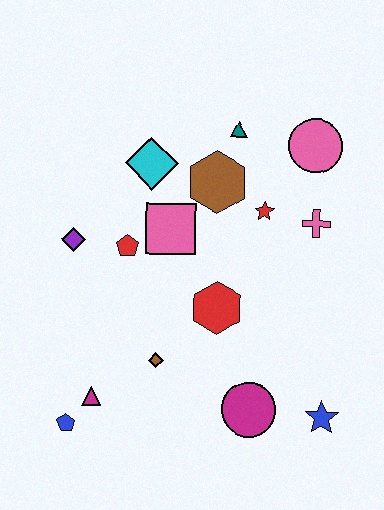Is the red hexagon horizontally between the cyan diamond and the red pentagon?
No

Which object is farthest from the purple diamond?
The blue star is farthest from the purple diamond.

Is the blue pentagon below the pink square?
Yes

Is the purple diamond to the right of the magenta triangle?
No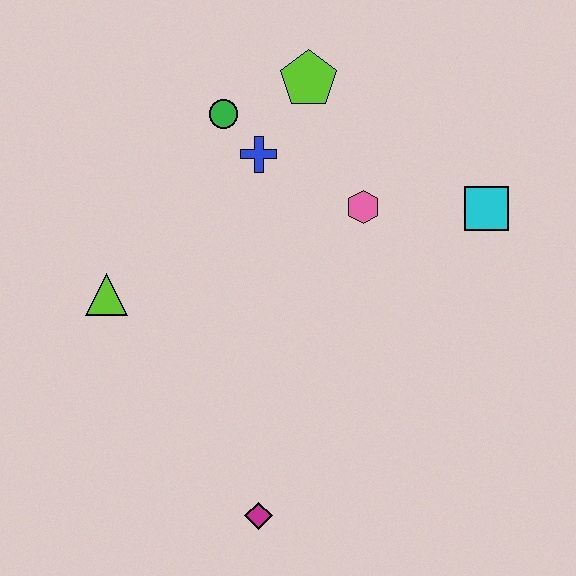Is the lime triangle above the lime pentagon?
No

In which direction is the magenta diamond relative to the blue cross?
The magenta diamond is below the blue cross.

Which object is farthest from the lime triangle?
The cyan square is farthest from the lime triangle.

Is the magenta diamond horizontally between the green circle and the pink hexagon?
Yes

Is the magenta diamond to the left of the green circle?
No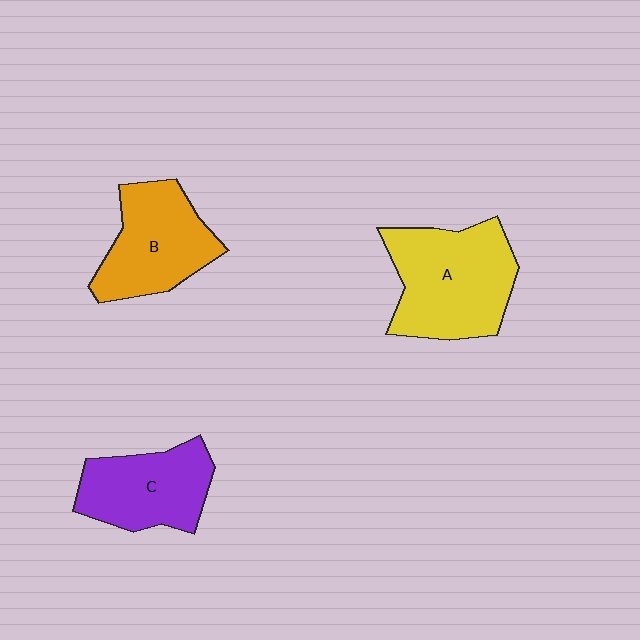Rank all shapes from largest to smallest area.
From largest to smallest: A (yellow), B (orange), C (purple).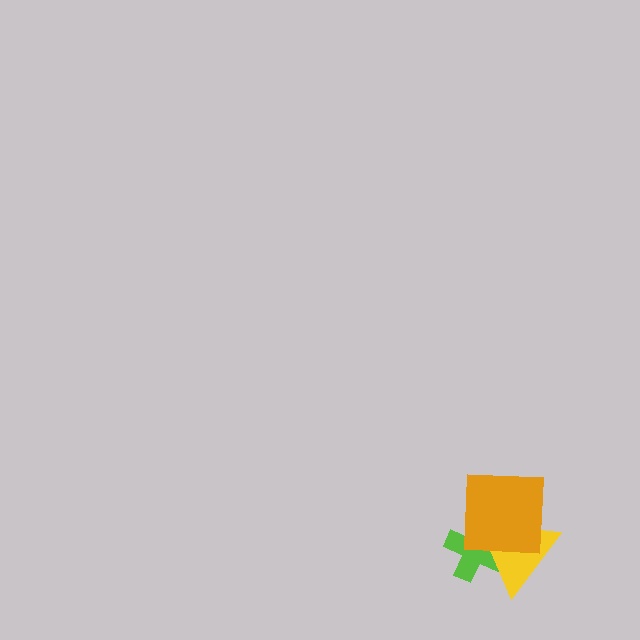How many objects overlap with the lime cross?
2 objects overlap with the lime cross.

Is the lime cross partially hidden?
Yes, it is partially covered by another shape.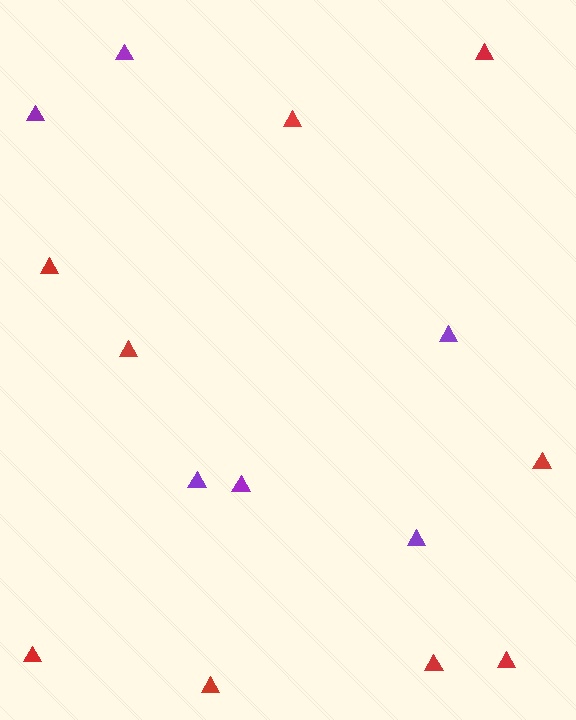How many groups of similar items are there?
There are 2 groups: one group of purple triangles (6) and one group of red triangles (9).